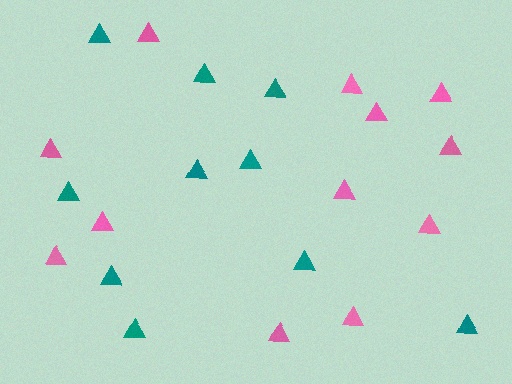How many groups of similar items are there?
There are 2 groups: one group of pink triangles (12) and one group of teal triangles (10).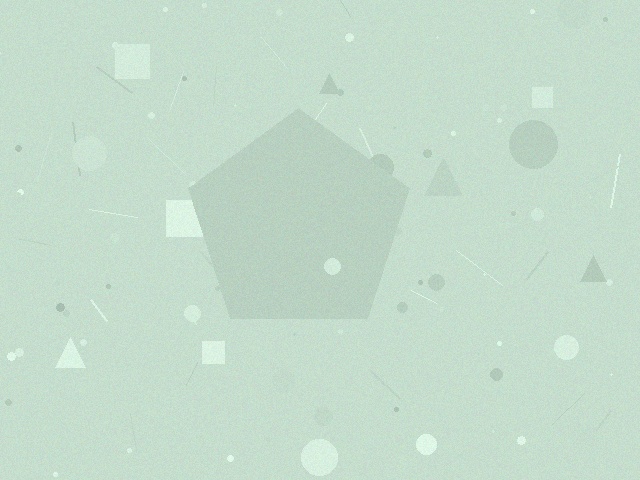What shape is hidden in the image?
A pentagon is hidden in the image.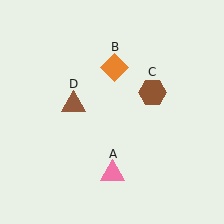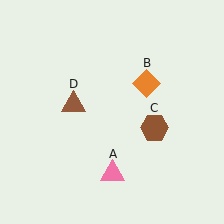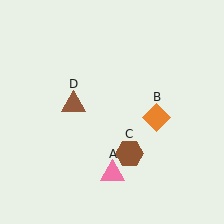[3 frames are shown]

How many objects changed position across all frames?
2 objects changed position: orange diamond (object B), brown hexagon (object C).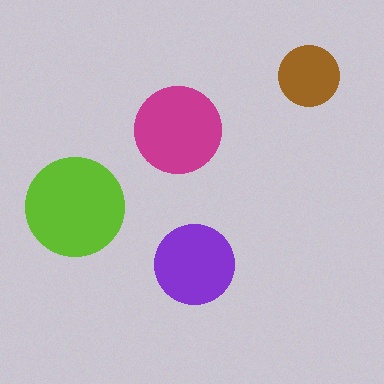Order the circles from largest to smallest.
the lime one, the magenta one, the purple one, the brown one.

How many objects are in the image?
There are 4 objects in the image.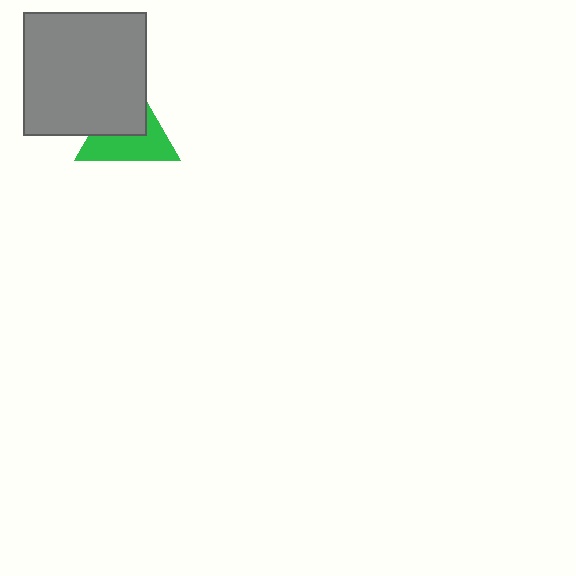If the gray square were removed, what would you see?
You would see the complete green triangle.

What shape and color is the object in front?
The object in front is a gray square.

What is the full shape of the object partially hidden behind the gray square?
The partially hidden object is a green triangle.